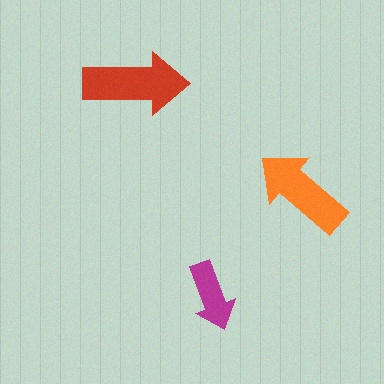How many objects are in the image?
There are 3 objects in the image.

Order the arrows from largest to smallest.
the red one, the orange one, the magenta one.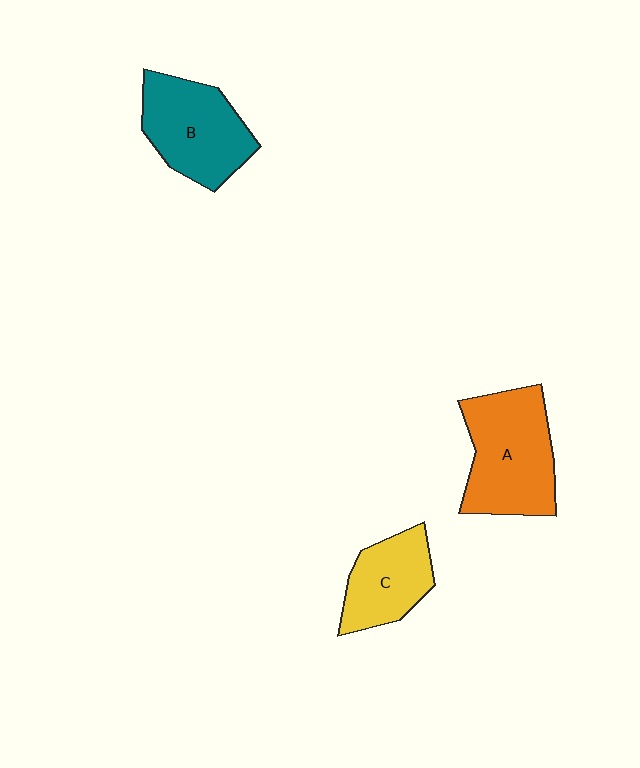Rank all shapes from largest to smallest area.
From largest to smallest: A (orange), B (teal), C (yellow).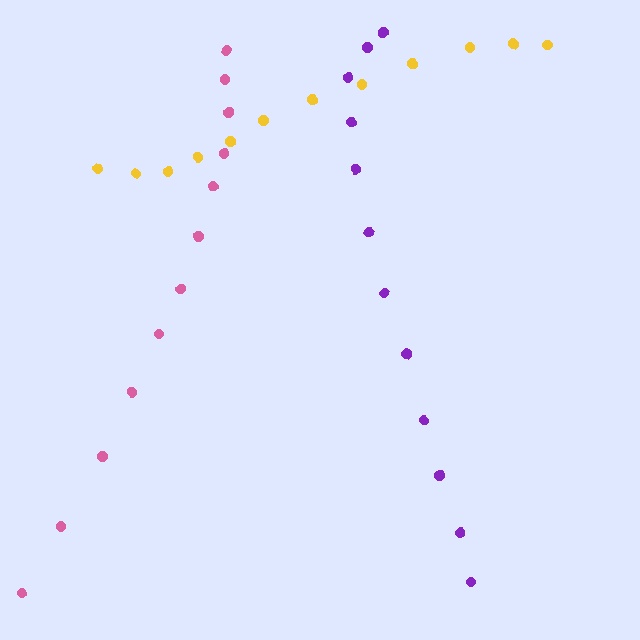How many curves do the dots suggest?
There are 3 distinct paths.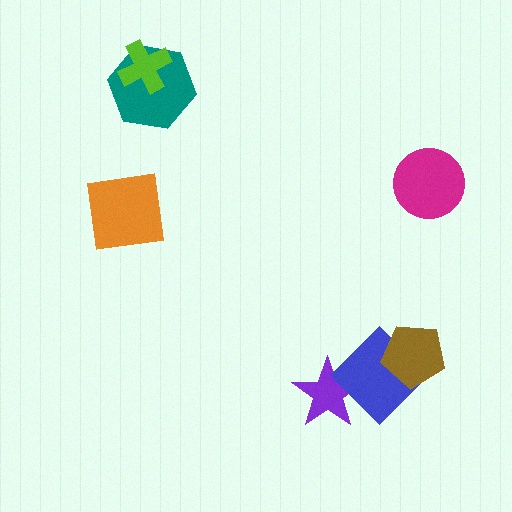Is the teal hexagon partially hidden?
Yes, it is partially covered by another shape.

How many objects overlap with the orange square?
0 objects overlap with the orange square.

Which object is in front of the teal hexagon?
The lime cross is in front of the teal hexagon.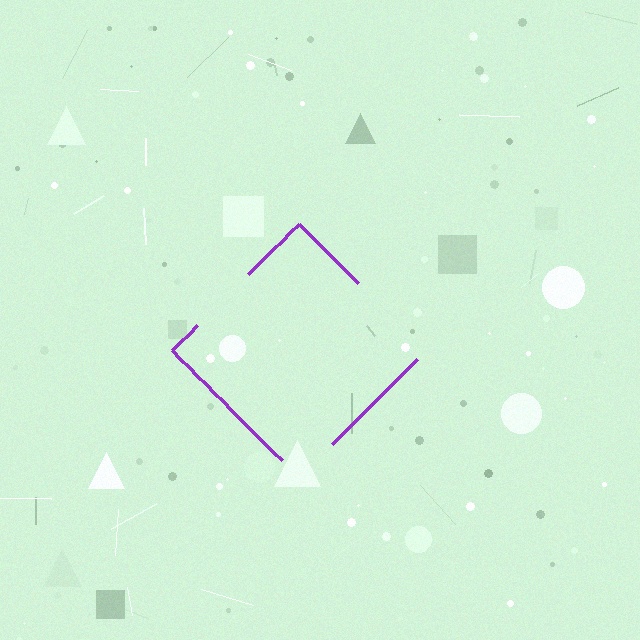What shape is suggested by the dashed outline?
The dashed outline suggests a diamond.